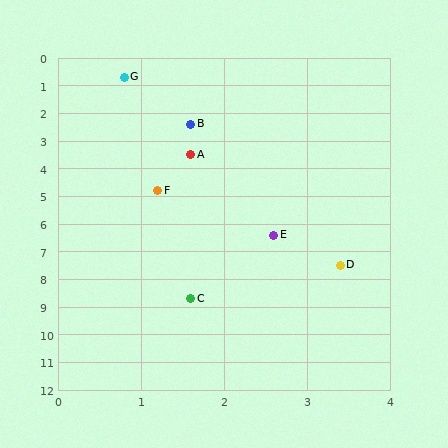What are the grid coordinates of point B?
Point B is at approximately (1.6, 2.4).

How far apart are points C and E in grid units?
Points C and E are about 2.5 grid units apart.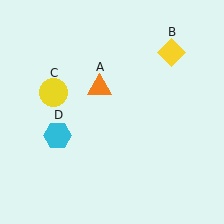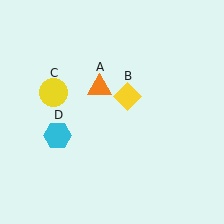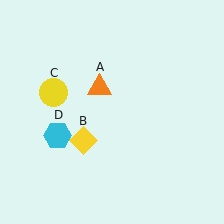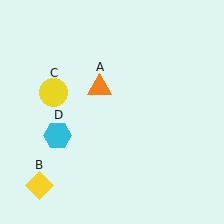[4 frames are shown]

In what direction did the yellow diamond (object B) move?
The yellow diamond (object B) moved down and to the left.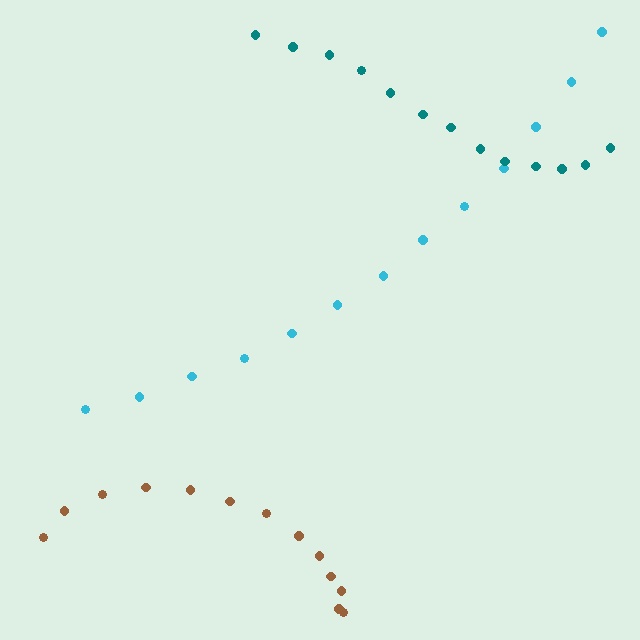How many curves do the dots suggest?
There are 3 distinct paths.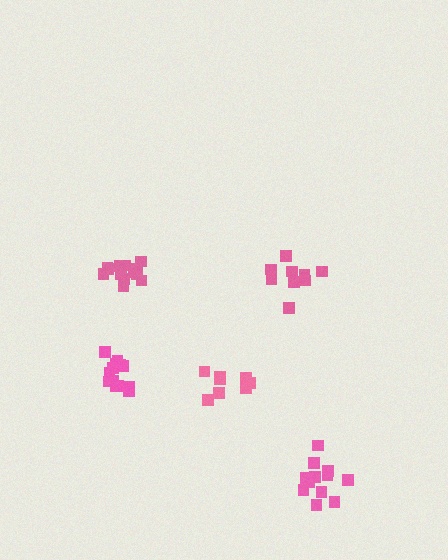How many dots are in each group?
Group 1: 12 dots, Group 2: 13 dots, Group 3: 9 dots, Group 4: 13 dots, Group 5: 8 dots (55 total).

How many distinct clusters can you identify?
There are 5 distinct clusters.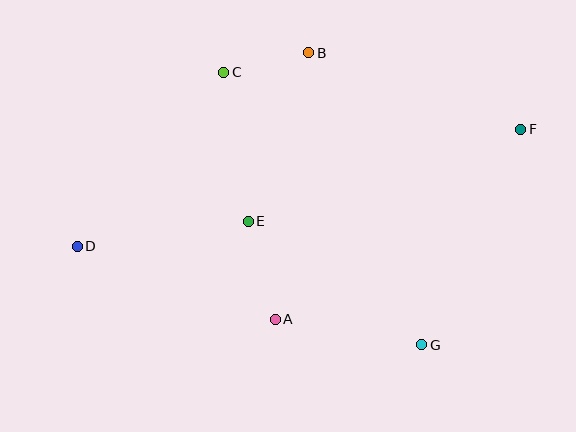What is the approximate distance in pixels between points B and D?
The distance between B and D is approximately 302 pixels.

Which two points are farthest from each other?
Points D and F are farthest from each other.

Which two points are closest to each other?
Points B and C are closest to each other.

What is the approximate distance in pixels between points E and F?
The distance between E and F is approximately 287 pixels.